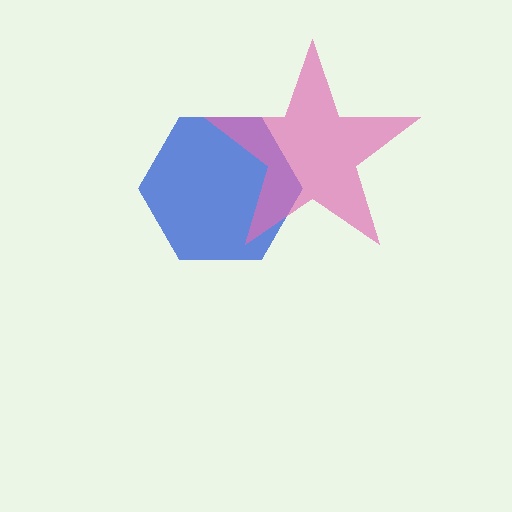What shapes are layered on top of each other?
The layered shapes are: a blue hexagon, a pink star.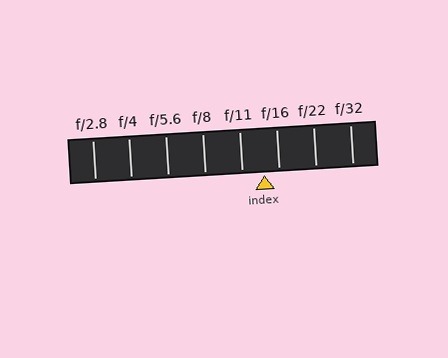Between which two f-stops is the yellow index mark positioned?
The index mark is between f/11 and f/16.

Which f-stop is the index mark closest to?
The index mark is closest to f/16.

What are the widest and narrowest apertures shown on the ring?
The widest aperture shown is f/2.8 and the narrowest is f/32.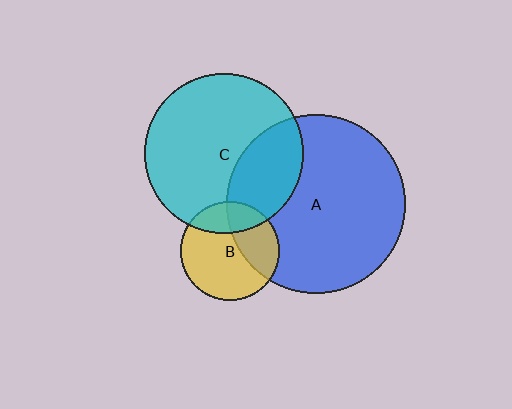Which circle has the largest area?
Circle A (blue).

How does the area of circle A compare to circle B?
Approximately 3.3 times.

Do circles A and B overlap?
Yes.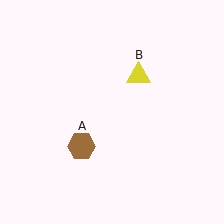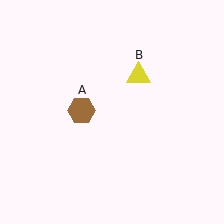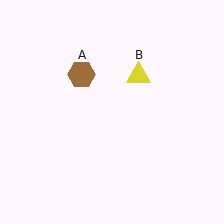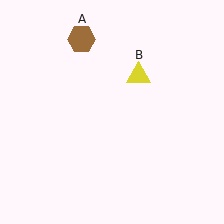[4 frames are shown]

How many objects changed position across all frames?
1 object changed position: brown hexagon (object A).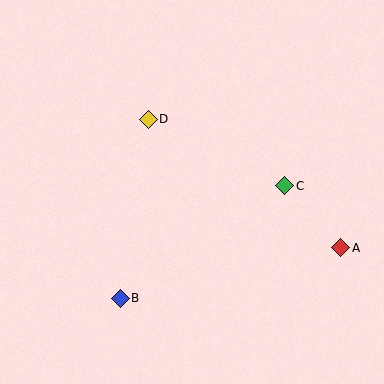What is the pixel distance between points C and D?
The distance between C and D is 152 pixels.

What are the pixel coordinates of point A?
Point A is at (341, 248).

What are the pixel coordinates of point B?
Point B is at (120, 298).